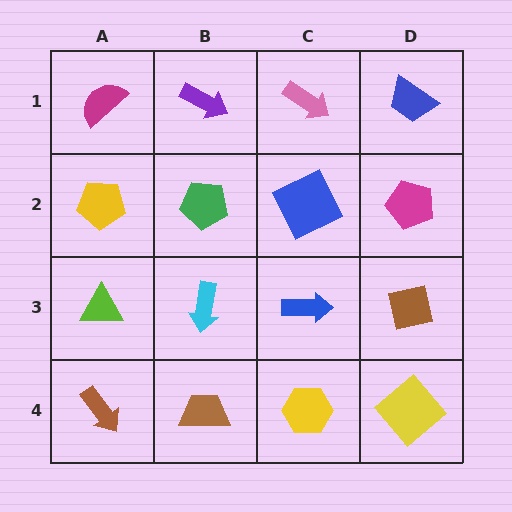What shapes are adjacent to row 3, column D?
A magenta pentagon (row 2, column D), a yellow diamond (row 4, column D), a blue arrow (row 3, column C).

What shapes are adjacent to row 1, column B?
A green pentagon (row 2, column B), a magenta semicircle (row 1, column A), a pink arrow (row 1, column C).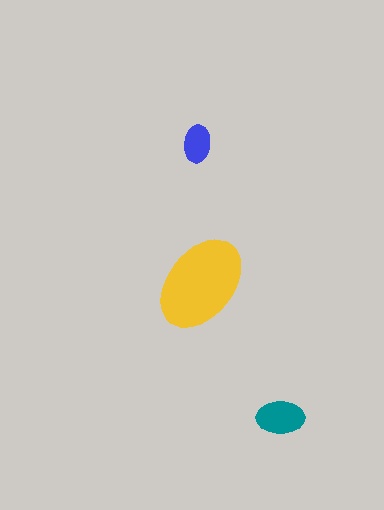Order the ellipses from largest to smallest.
the yellow one, the teal one, the blue one.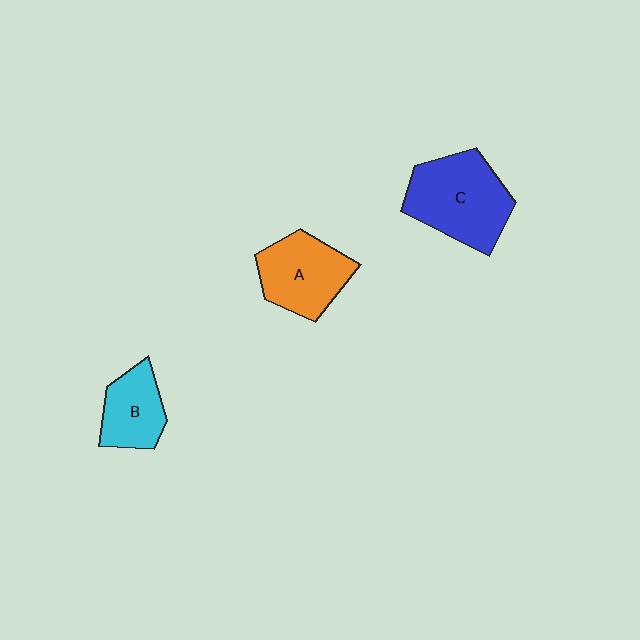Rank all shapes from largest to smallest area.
From largest to smallest: C (blue), A (orange), B (cyan).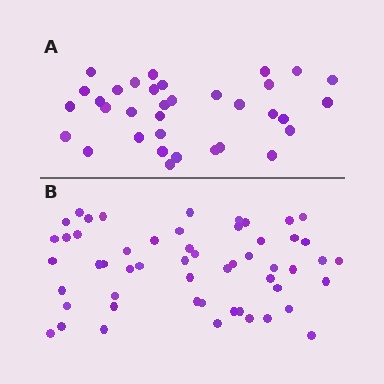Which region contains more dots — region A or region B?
Region B (the bottom region) has more dots.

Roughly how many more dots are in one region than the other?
Region B has approximately 20 more dots than region A.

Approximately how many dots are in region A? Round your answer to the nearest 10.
About 30 dots. (The exact count is 34, which rounds to 30.)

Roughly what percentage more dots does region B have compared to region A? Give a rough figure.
About 60% more.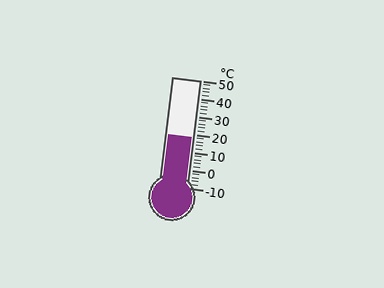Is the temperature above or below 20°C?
The temperature is below 20°C.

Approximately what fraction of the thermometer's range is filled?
The thermometer is filled to approximately 45% of its range.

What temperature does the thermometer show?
The thermometer shows approximately 18°C.